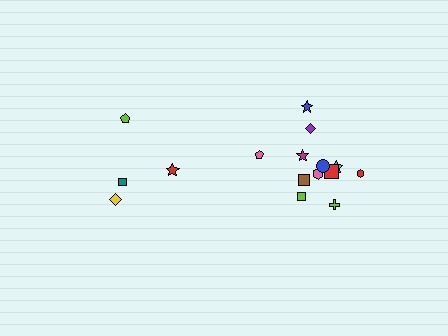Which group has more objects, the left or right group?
The right group.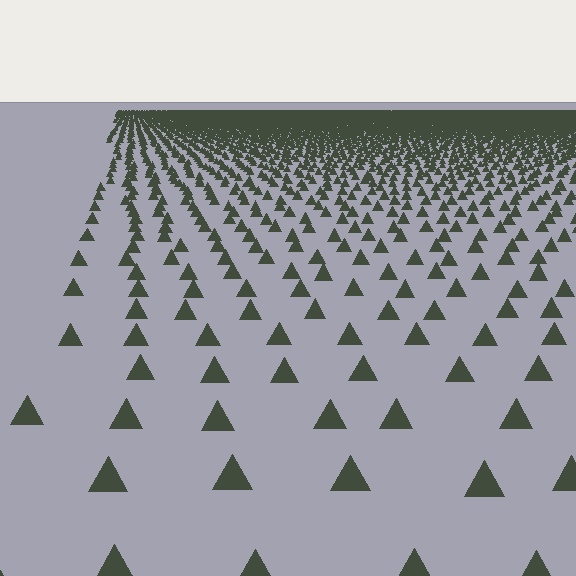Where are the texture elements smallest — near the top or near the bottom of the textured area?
Near the top.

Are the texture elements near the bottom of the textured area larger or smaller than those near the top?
Larger. Near the bottom, elements are closer to the viewer and appear at a bigger on-screen size.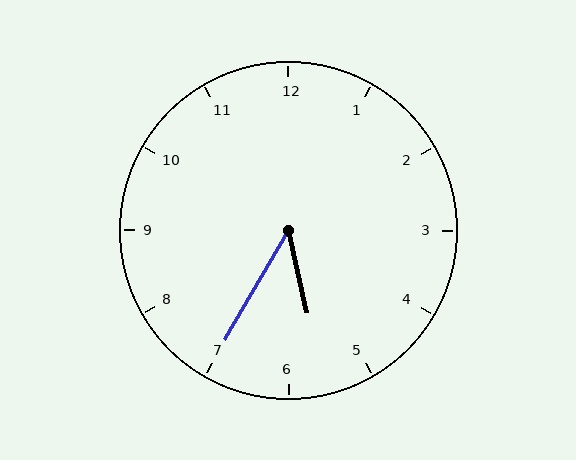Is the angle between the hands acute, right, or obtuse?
It is acute.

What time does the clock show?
5:35.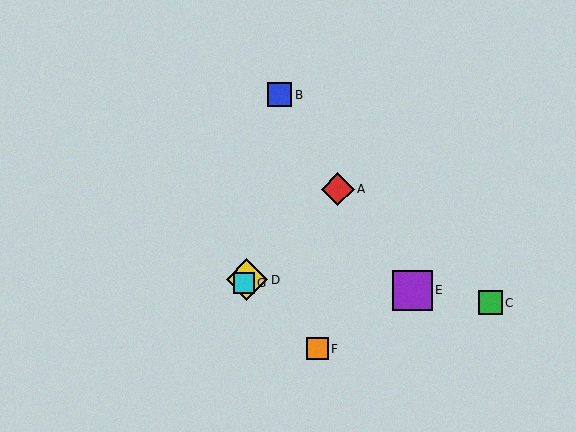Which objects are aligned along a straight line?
Objects A, D, G are aligned along a straight line.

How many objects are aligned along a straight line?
3 objects (A, D, G) are aligned along a straight line.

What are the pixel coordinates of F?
Object F is at (318, 349).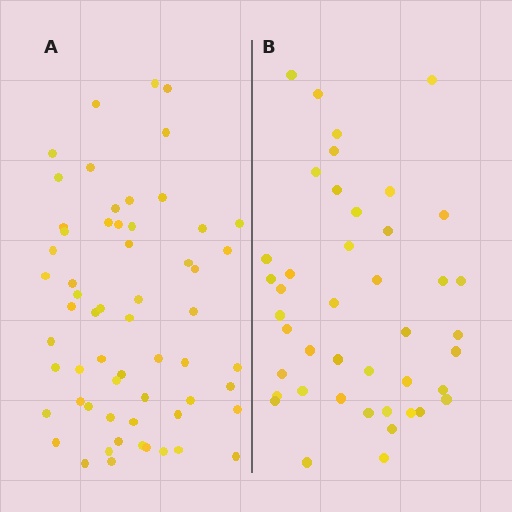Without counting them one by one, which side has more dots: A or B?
Region A (the left region) has more dots.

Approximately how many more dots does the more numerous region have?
Region A has approximately 15 more dots than region B.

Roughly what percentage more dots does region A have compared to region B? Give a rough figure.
About 40% more.